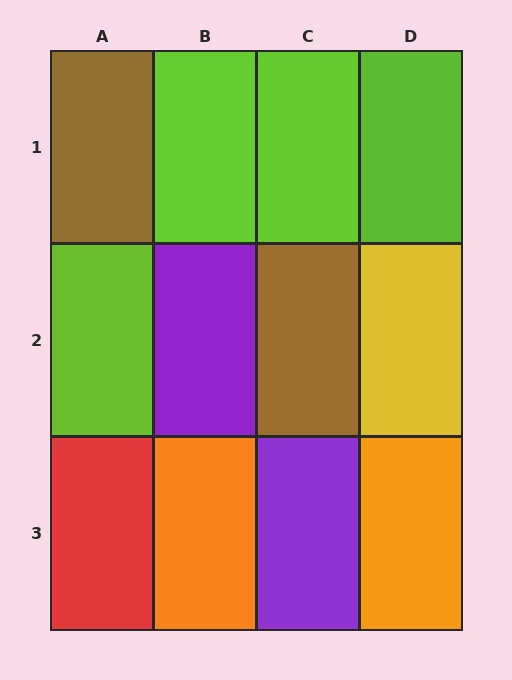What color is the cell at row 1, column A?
Brown.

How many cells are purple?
2 cells are purple.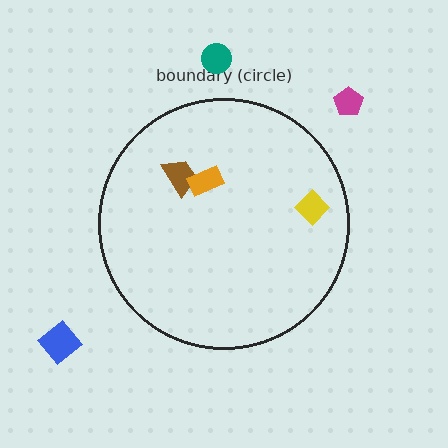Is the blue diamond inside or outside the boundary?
Outside.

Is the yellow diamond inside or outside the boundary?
Inside.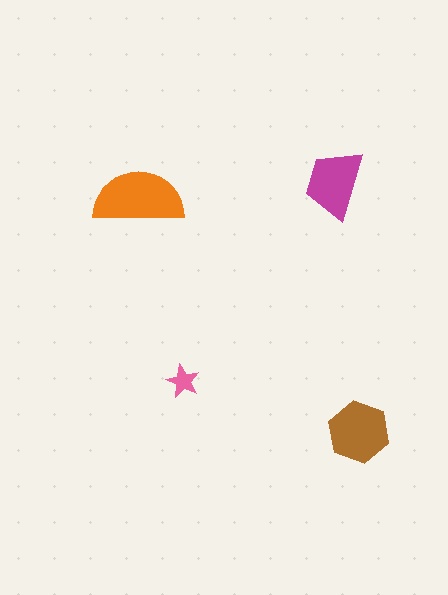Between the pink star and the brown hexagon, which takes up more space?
The brown hexagon.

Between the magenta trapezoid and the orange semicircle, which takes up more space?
The orange semicircle.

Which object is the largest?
The orange semicircle.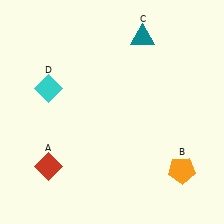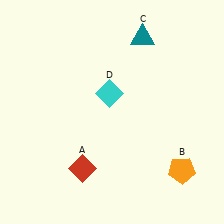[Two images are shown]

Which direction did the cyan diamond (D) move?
The cyan diamond (D) moved right.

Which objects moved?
The objects that moved are: the red diamond (A), the cyan diamond (D).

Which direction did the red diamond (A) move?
The red diamond (A) moved right.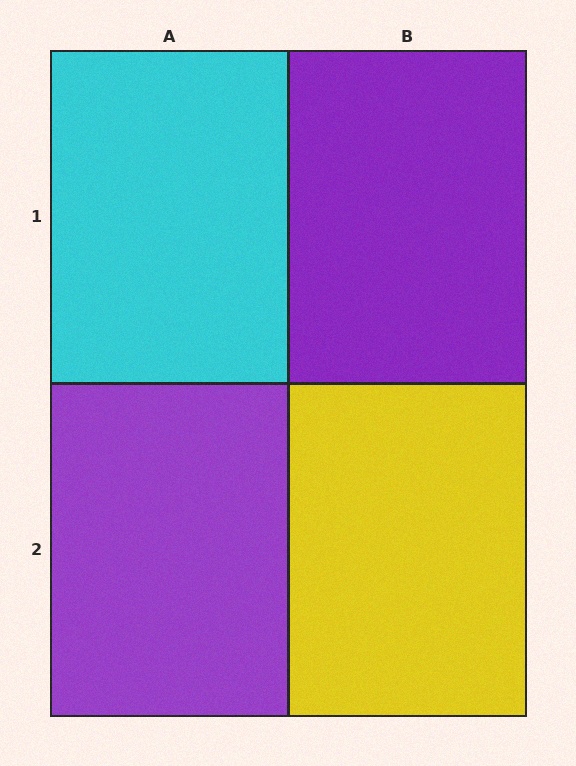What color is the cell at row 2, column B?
Yellow.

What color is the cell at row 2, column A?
Purple.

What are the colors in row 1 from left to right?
Cyan, purple.